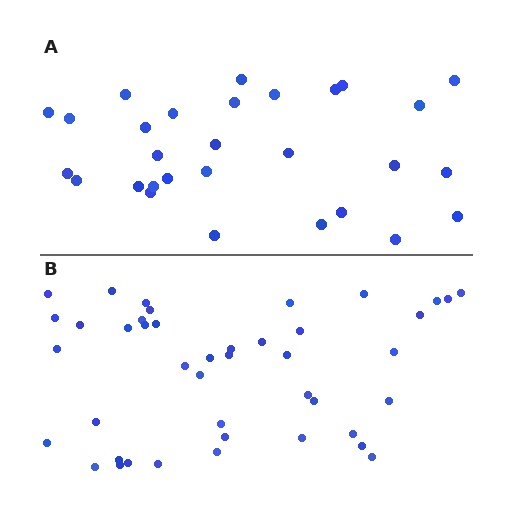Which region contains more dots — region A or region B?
Region B (the bottom region) has more dots.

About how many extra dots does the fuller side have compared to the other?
Region B has approximately 15 more dots than region A.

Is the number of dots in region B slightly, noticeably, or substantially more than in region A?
Region B has substantially more. The ratio is roughly 1.5 to 1.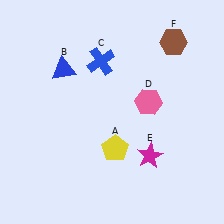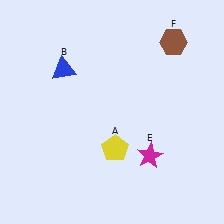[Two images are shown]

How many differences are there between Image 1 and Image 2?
There are 2 differences between the two images.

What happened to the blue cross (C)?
The blue cross (C) was removed in Image 2. It was in the top-left area of Image 1.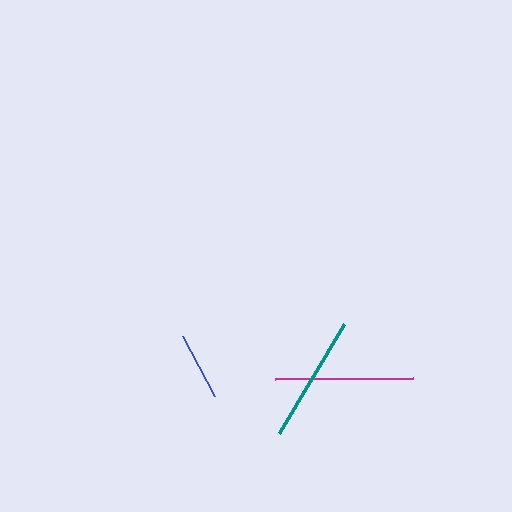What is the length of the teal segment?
The teal segment is approximately 127 pixels long.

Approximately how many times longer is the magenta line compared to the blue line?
The magenta line is approximately 2.0 times the length of the blue line.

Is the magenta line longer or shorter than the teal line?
The magenta line is longer than the teal line.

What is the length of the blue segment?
The blue segment is approximately 68 pixels long.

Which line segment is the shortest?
The blue line is the shortest at approximately 68 pixels.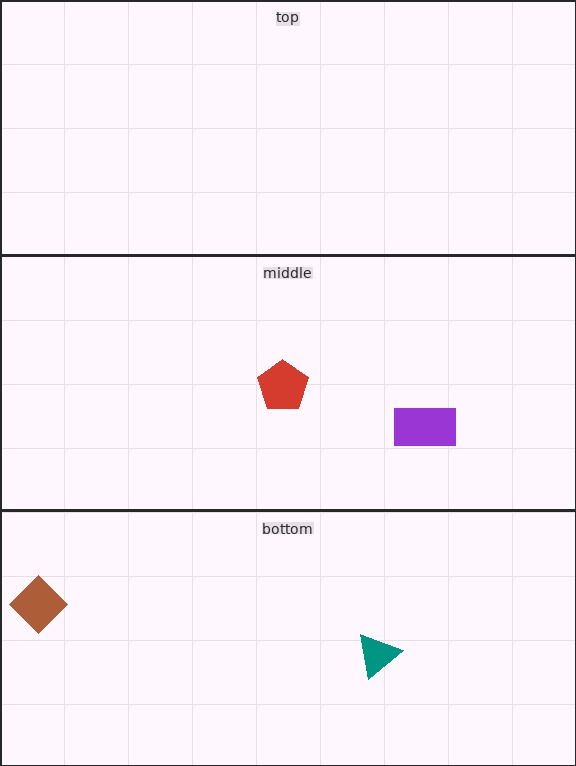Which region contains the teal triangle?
The bottom region.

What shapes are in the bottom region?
The teal triangle, the brown diamond.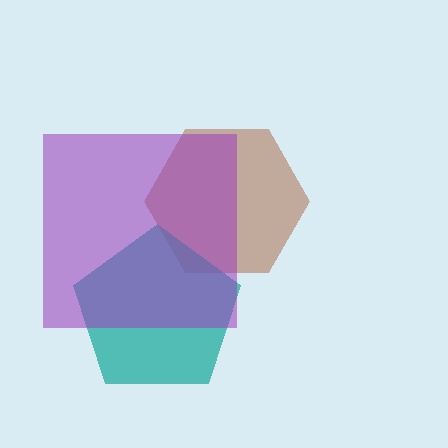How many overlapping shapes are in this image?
There are 3 overlapping shapes in the image.